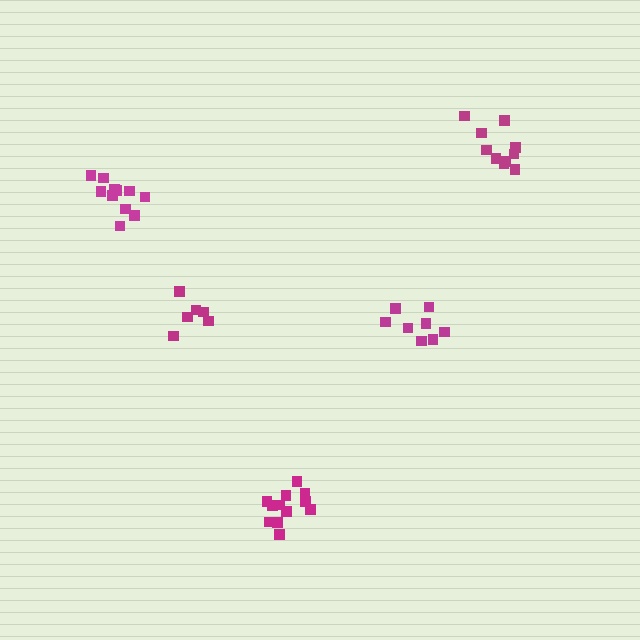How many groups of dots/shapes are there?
There are 5 groups.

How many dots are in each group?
Group 1: 12 dots, Group 2: 8 dots, Group 3: 6 dots, Group 4: 11 dots, Group 5: 11 dots (48 total).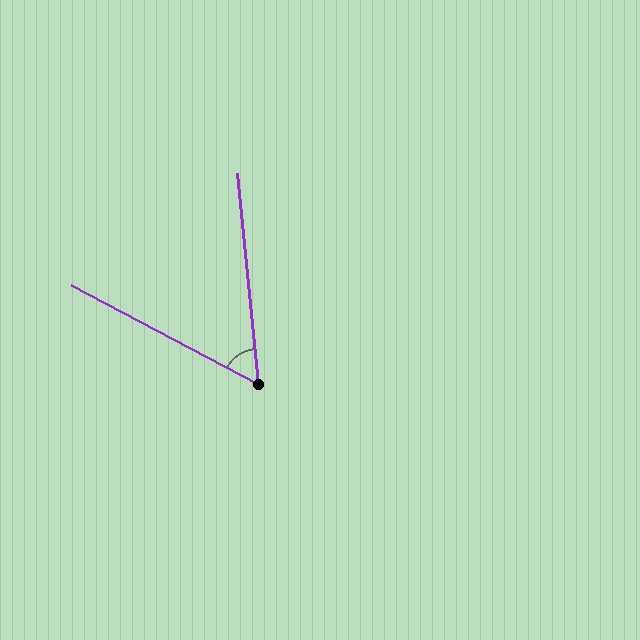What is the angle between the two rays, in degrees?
Approximately 56 degrees.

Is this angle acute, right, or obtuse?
It is acute.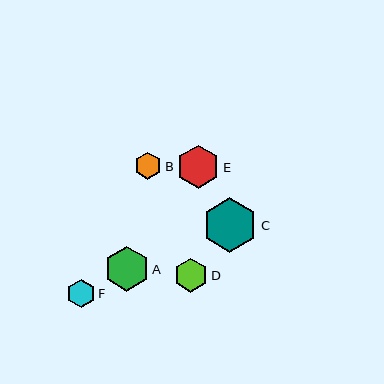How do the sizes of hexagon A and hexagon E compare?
Hexagon A and hexagon E are approximately the same size.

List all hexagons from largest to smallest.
From largest to smallest: C, A, E, D, F, B.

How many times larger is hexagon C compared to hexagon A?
Hexagon C is approximately 1.2 times the size of hexagon A.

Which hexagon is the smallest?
Hexagon B is the smallest with a size of approximately 27 pixels.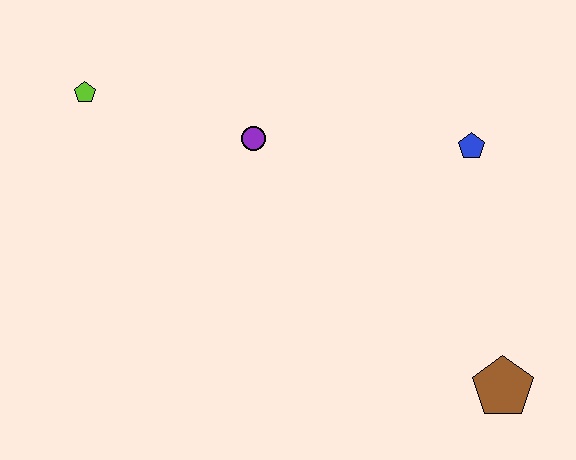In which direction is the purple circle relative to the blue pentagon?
The purple circle is to the left of the blue pentagon.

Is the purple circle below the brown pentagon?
No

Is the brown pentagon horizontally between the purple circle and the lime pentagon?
No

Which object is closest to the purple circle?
The lime pentagon is closest to the purple circle.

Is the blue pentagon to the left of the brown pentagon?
Yes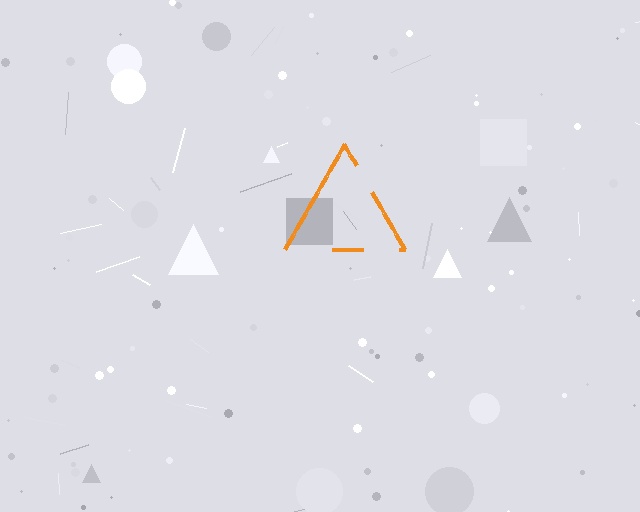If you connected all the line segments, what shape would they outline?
They would outline a triangle.